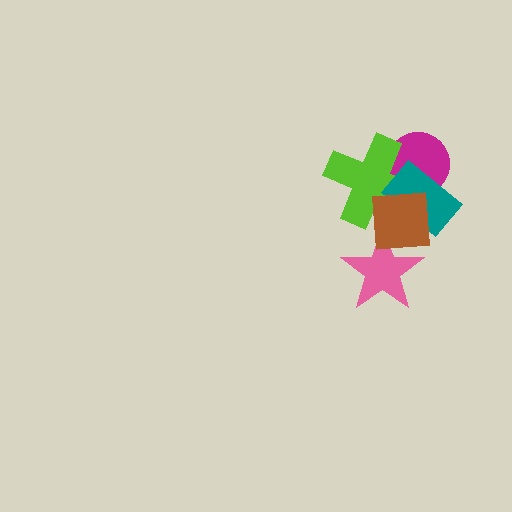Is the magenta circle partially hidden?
Yes, it is partially covered by another shape.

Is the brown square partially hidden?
No, no other shape covers it.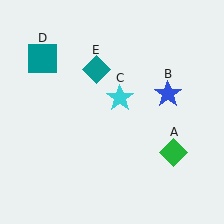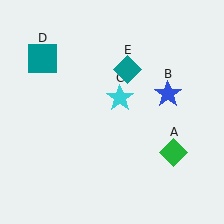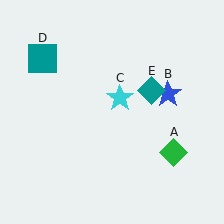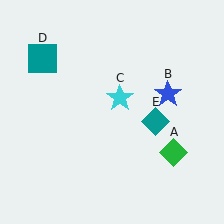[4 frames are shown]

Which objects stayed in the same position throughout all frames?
Green diamond (object A) and blue star (object B) and cyan star (object C) and teal square (object D) remained stationary.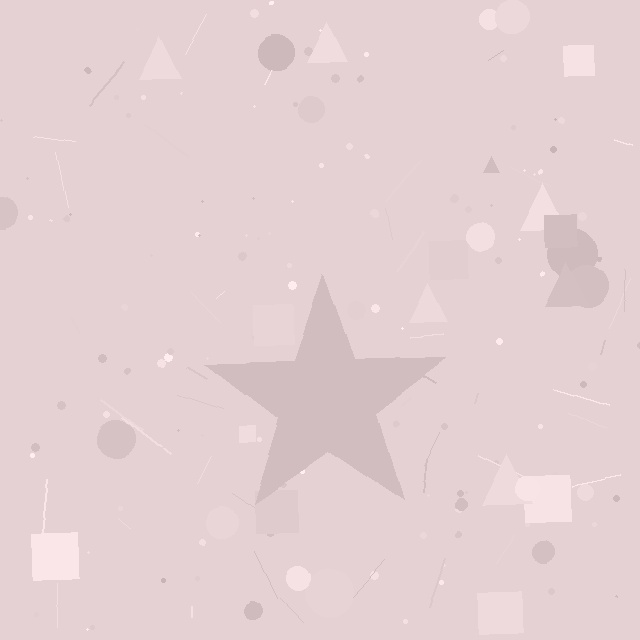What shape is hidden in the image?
A star is hidden in the image.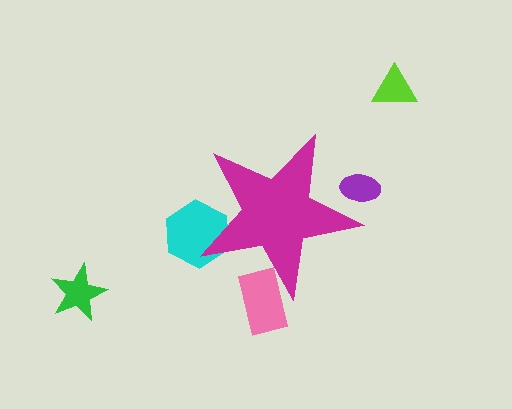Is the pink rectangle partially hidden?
Yes, the pink rectangle is partially hidden behind the magenta star.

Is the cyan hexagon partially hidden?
Yes, the cyan hexagon is partially hidden behind the magenta star.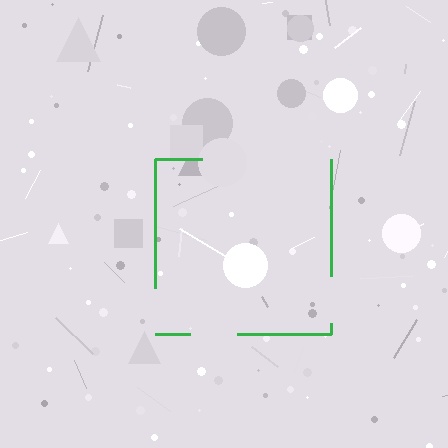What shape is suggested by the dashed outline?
The dashed outline suggests a square.